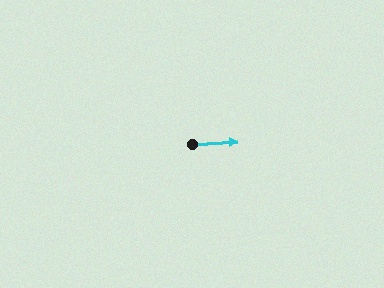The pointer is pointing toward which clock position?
Roughly 3 o'clock.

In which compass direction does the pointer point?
East.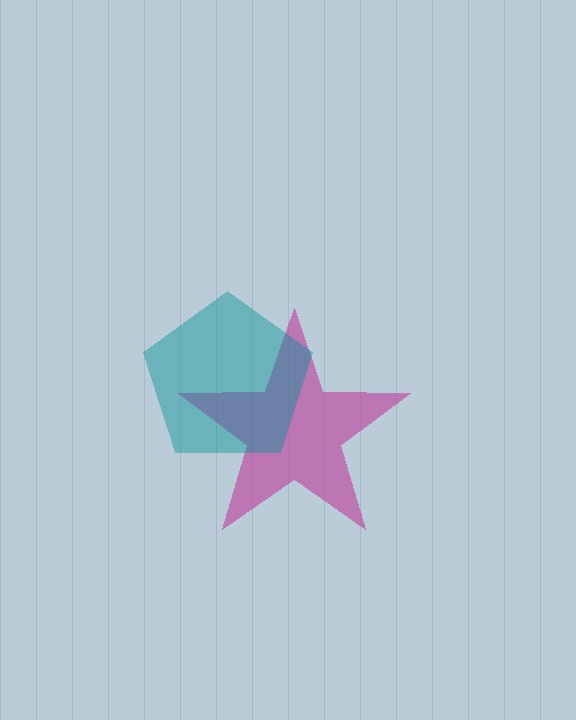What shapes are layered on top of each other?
The layered shapes are: a magenta star, a teal pentagon.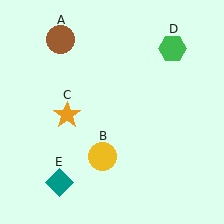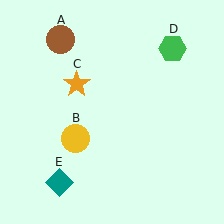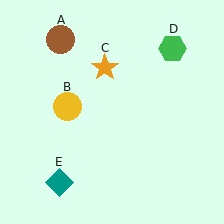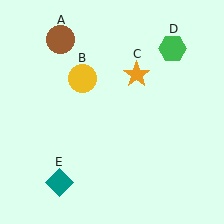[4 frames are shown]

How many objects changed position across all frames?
2 objects changed position: yellow circle (object B), orange star (object C).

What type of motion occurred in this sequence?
The yellow circle (object B), orange star (object C) rotated clockwise around the center of the scene.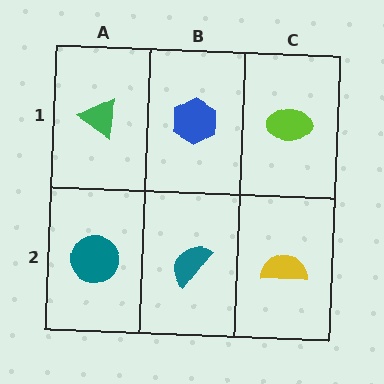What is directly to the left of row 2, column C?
A teal semicircle.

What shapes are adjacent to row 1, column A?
A teal circle (row 2, column A), a blue hexagon (row 1, column B).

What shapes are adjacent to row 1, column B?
A teal semicircle (row 2, column B), a green triangle (row 1, column A), a lime ellipse (row 1, column C).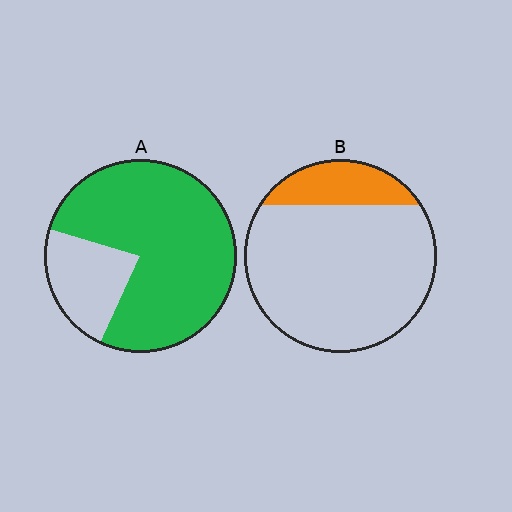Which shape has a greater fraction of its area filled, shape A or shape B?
Shape A.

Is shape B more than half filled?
No.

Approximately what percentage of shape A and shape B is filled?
A is approximately 80% and B is approximately 20%.